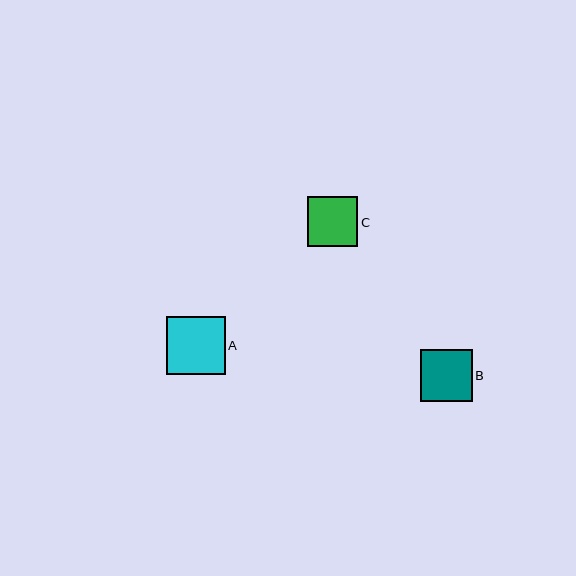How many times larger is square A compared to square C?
Square A is approximately 1.2 times the size of square C.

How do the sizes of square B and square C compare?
Square B and square C are approximately the same size.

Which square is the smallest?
Square C is the smallest with a size of approximately 51 pixels.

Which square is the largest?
Square A is the largest with a size of approximately 58 pixels.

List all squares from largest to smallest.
From largest to smallest: A, B, C.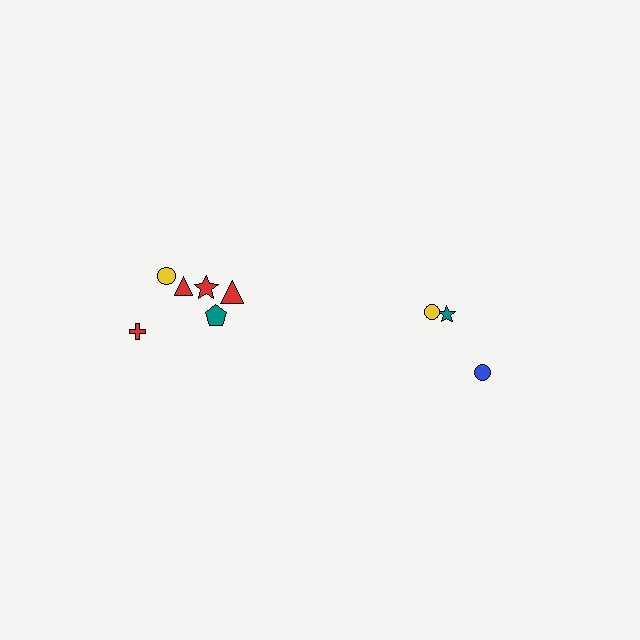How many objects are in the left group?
There are 6 objects.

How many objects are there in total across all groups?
There are 9 objects.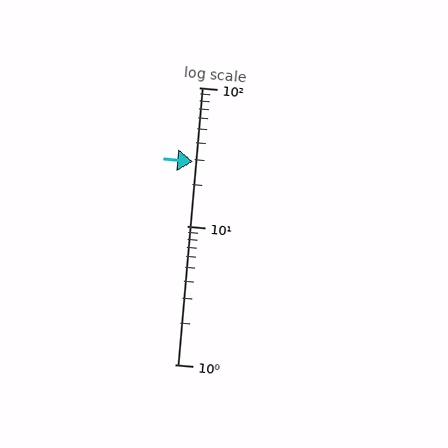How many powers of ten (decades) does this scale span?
The scale spans 2 decades, from 1 to 100.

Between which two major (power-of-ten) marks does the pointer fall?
The pointer is between 10 and 100.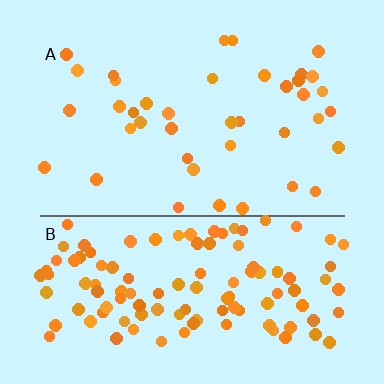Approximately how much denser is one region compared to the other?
Approximately 3.0× — region B over region A.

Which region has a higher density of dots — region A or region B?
B (the bottom).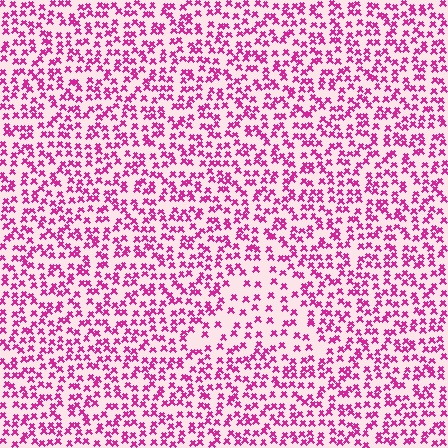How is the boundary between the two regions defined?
The boundary is defined by a change in element density (approximately 1.8x ratio). All elements are the same color, size, and shape.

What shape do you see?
I see a triangle.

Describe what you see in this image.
The image contains small magenta elements arranged at two different densities. A triangle-shaped region is visible where the elements are less densely packed than the surrounding area.